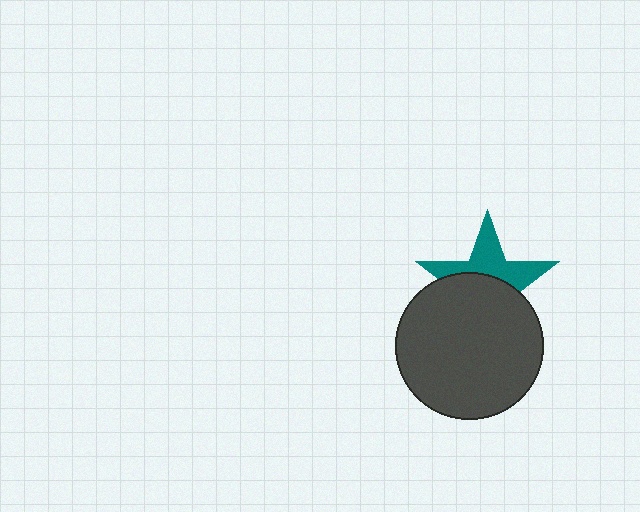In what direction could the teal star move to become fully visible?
The teal star could move up. That would shift it out from behind the dark gray circle entirely.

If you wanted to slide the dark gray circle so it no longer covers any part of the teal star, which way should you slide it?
Slide it down — that is the most direct way to separate the two shapes.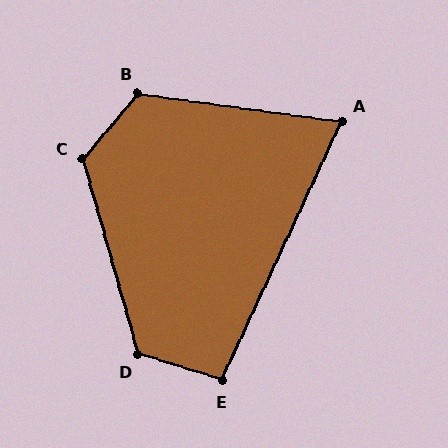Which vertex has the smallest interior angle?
A, at approximately 73 degrees.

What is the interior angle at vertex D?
Approximately 123 degrees (obtuse).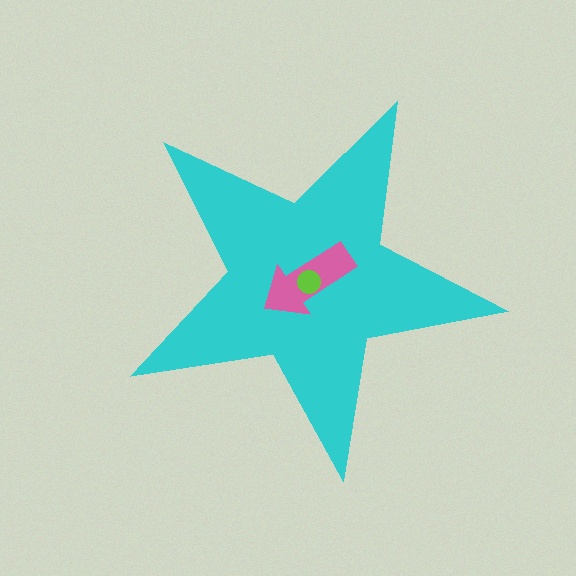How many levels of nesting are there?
3.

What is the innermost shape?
The lime circle.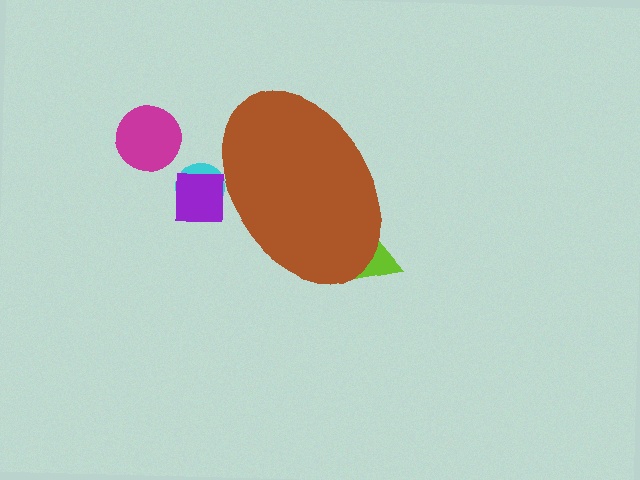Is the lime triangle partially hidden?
Yes, the lime triangle is partially hidden behind the brown ellipse.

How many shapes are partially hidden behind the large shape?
3 shapes are partially hidden.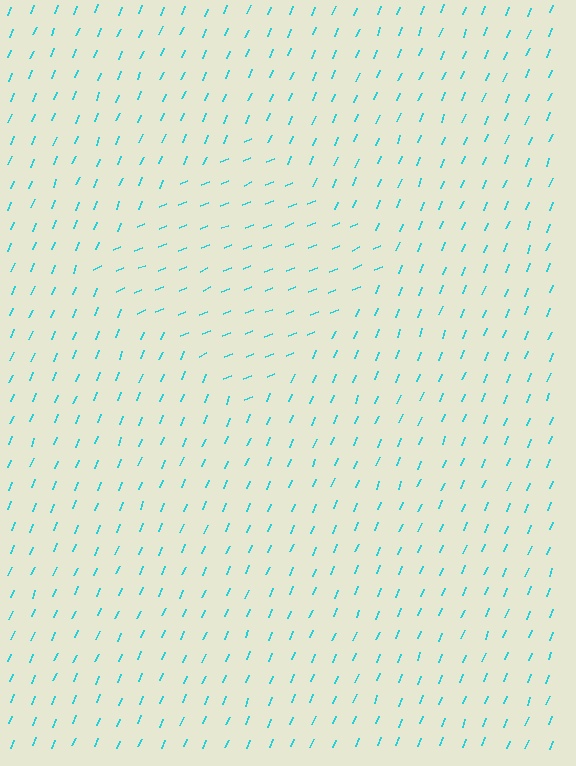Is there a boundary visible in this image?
Yes, there is a texture boundary formed by a change in line orientation.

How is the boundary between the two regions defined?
The boundary is defined purely by a change in line orientation (approximately 45 degrees difference). All lines are the same color and thickness.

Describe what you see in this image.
The image is filled with small cyan line segments. A diamond region in the image has lines oriented differently from the surrounding lines, creating a visible texture boundary.